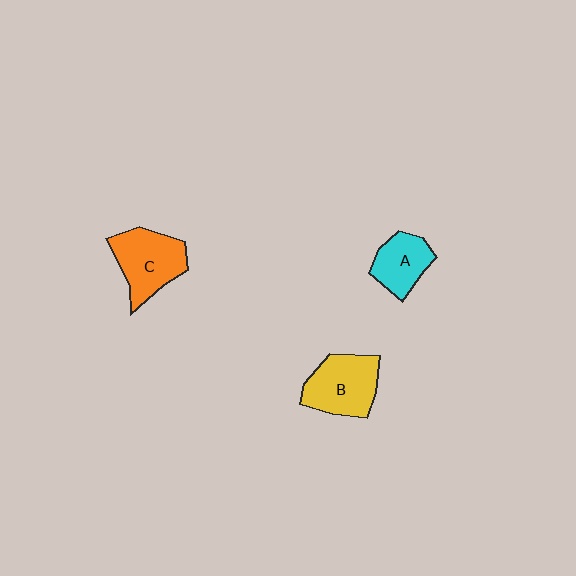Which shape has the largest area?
Shape C (orange).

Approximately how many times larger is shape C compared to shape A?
Approximately 1.4 times.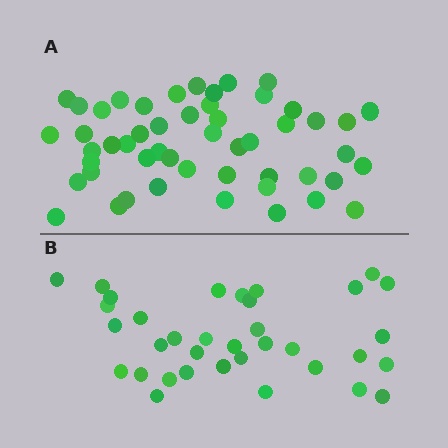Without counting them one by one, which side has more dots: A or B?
Region A (the top region) has more dots.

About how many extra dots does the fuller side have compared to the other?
Region A has approximately 15 more dots than region B.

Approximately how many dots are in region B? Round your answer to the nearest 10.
About 40 dots. (The exact count is 35, which rounds to 40.)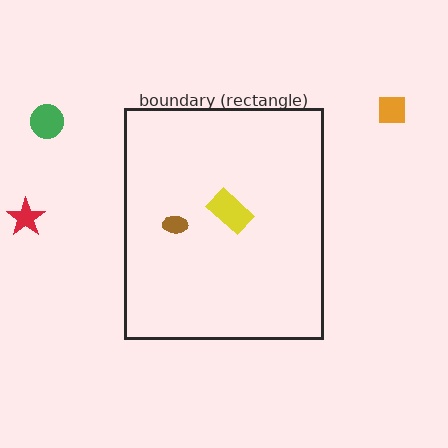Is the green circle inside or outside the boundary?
Outside.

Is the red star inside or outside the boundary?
Outside.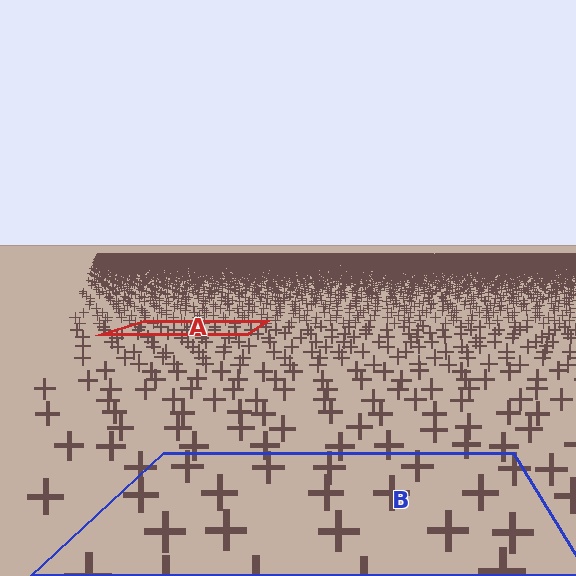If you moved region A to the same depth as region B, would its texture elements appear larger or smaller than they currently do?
They would appear larger. At a closer depth, the same texture elements are projected at a bigger on-screen size.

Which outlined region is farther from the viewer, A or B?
Region A is farther from the viewer — the texture elements inside it appear smaller and more densely packed.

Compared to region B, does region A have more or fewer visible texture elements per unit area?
Region A has more texture elements per unit area — they are packed more densely because it is farther away.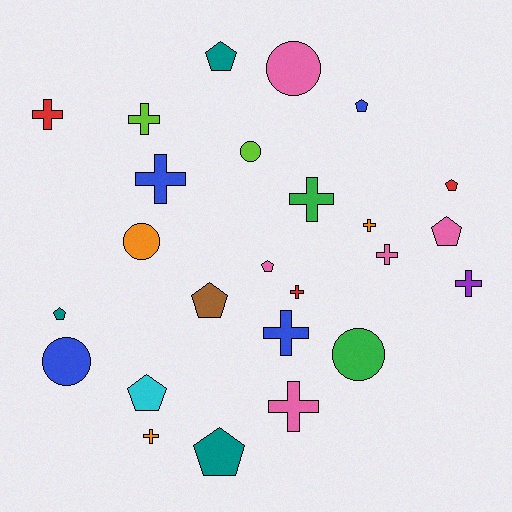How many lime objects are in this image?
There are 2 lime objects.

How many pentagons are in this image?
There are 9 pentagons.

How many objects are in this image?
There are 25 objects.